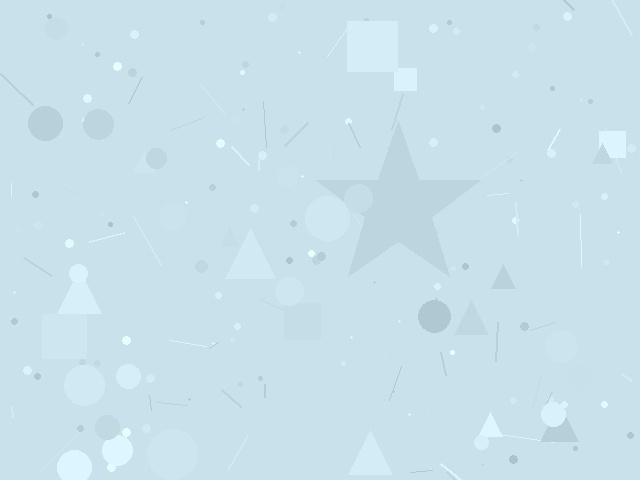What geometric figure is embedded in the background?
A star is embedded in the background.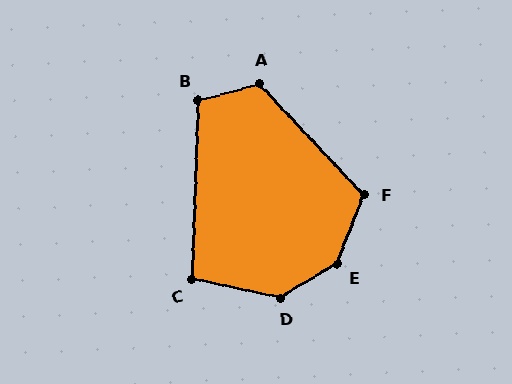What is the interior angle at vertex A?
Approximately 118 degrees (obtuse).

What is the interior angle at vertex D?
Approximately 137 degrees (obtuse).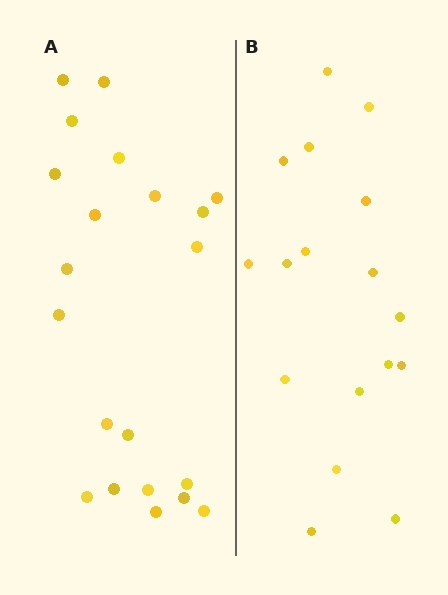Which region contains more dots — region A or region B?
Region A (the left region) has more dots.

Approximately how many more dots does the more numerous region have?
Region A has about 4 more dots than region B.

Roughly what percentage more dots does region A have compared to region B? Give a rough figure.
About 25% more.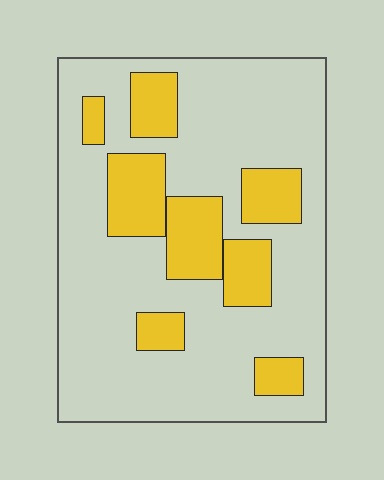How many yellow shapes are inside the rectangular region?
8.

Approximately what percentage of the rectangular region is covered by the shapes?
Approximately 25%.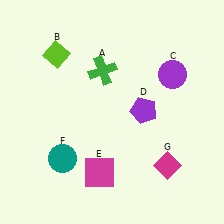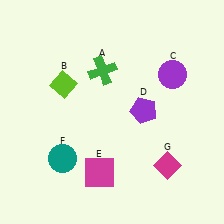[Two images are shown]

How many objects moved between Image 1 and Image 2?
1 object moved between the two images.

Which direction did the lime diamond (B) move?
The lime diamond (B) moved down.